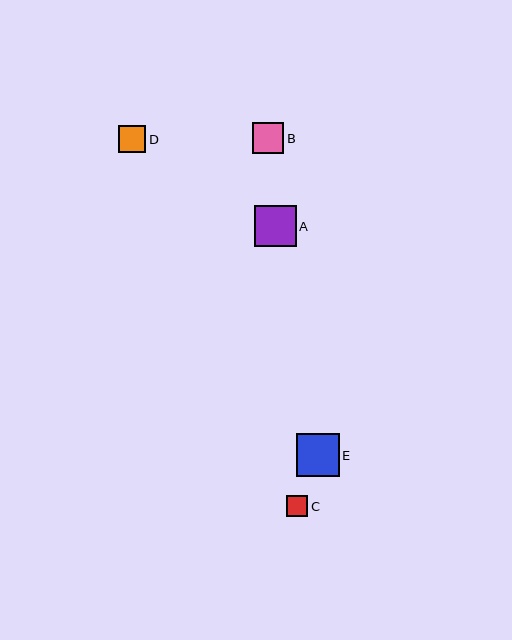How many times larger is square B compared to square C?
Square B is approximately 1.4 times the size of square C.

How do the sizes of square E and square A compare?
Square E and square A are approximately the same size.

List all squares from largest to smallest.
From largest to smallest: E, A, B, D, C.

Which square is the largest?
Square E is the largest with a size of approximately 43 pixels.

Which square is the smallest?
Square C is the smallest with a size of approximately 21 pixels.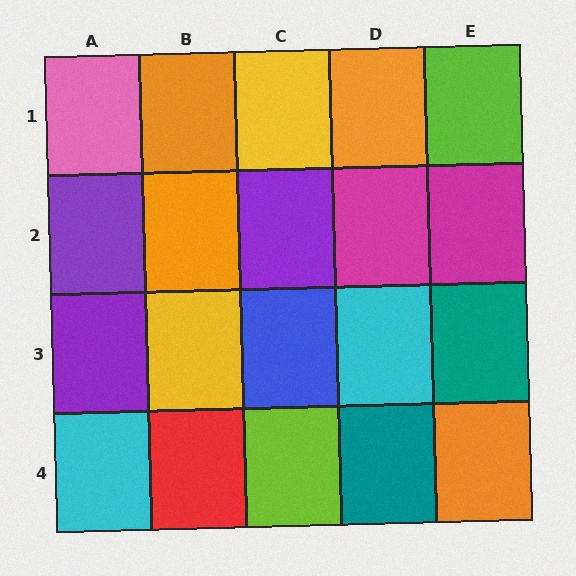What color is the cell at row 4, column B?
Red.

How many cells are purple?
3 cells are purple.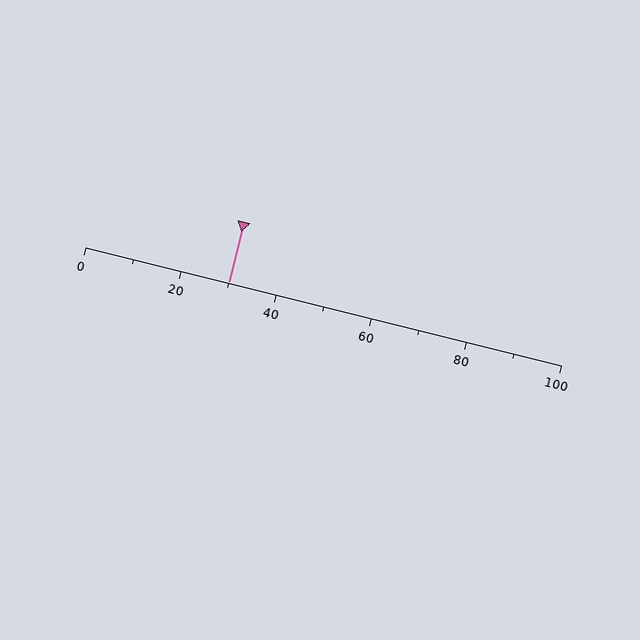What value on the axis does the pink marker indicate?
The marker indicates approximately 30.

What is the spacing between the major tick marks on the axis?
The major ticks are spaced 20 apart.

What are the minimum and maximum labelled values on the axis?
The axis runs from 0 to 100.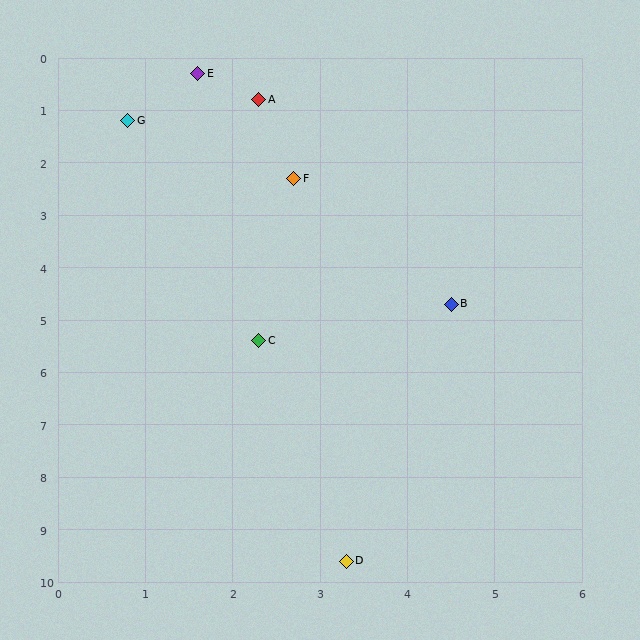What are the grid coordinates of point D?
Point D is at approximately (3.3, 9.6).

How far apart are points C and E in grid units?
Points C and E are about 5.1 grid units apart.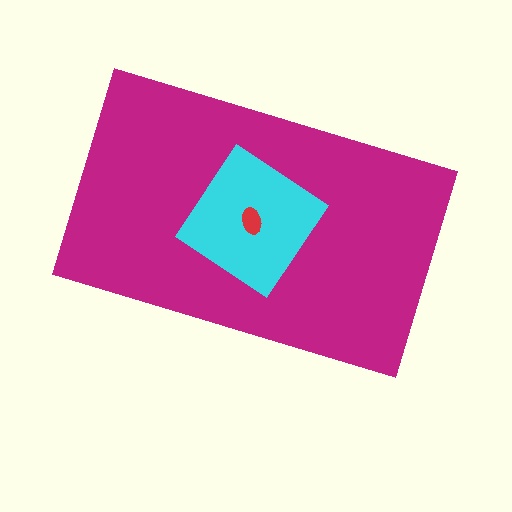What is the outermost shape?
The magenta rectangle.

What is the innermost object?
The red ellipse.